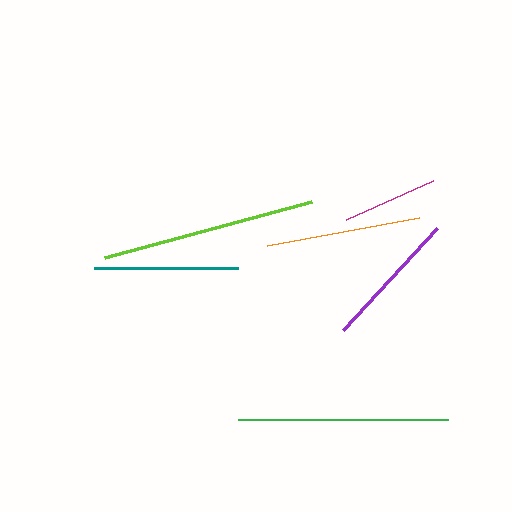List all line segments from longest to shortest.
From longest to shortest: lime, green, orange, teal, purple, magenta.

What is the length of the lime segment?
The lime segment is approximately 215 pixels long.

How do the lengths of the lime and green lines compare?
The lime and green lines are approximately the same length.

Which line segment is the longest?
The lime line is the longest at approximately 215 pixels.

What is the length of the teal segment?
The teal segment is approximately 144 pixels long.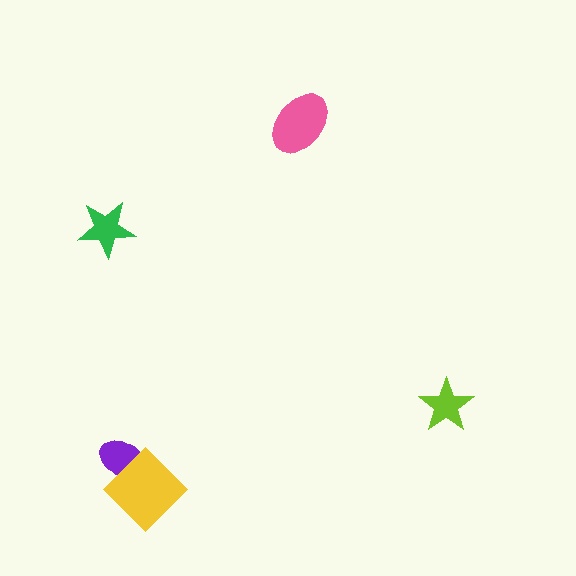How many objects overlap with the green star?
0 objects overlap with the green star.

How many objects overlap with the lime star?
0 objects overlap with the lime star.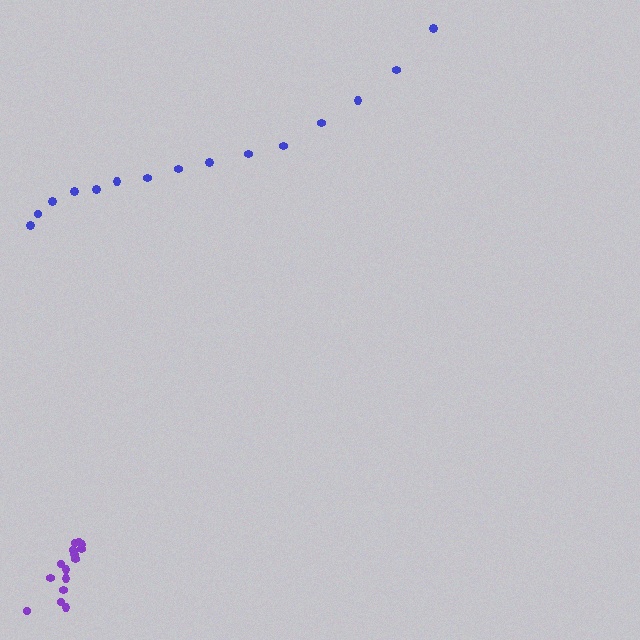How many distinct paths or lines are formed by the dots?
There are 2 distinct paths.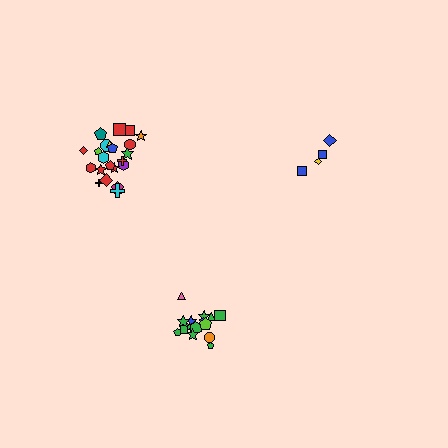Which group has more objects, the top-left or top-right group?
The top-left group.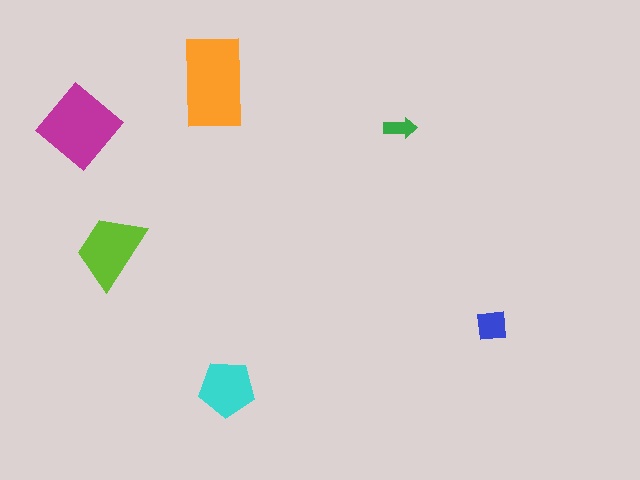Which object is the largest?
The orange rectangle.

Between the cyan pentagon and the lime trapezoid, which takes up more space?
The lime trapezoid.